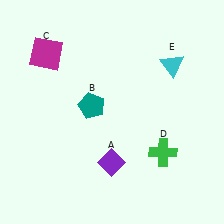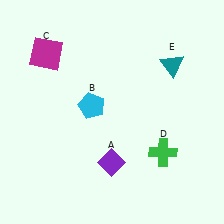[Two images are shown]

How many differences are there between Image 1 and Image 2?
There are 2 differences between the two images.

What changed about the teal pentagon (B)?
In Image 1, B is teal. In Image 2, it changed to cyan.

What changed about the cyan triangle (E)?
In Image 1, E is cyan. In Image 2, it changed to teal.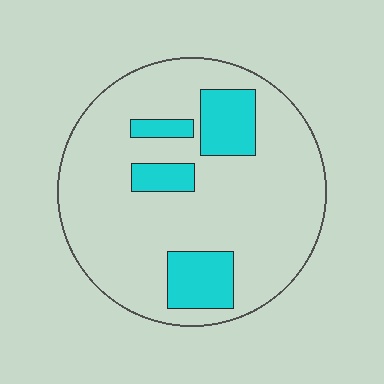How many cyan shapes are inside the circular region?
4.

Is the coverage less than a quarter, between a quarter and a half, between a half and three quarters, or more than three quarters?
Less than a quarter.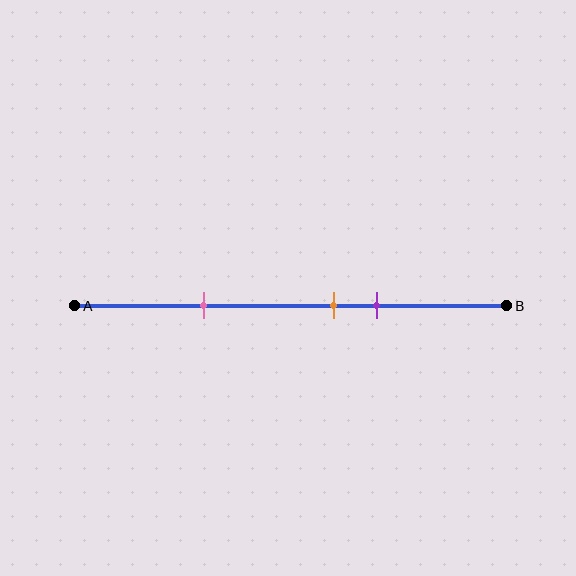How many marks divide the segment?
There are 3 marks dividing the segment.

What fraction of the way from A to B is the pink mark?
The pink mark is approximately 30% (0.3) of the way from A to B.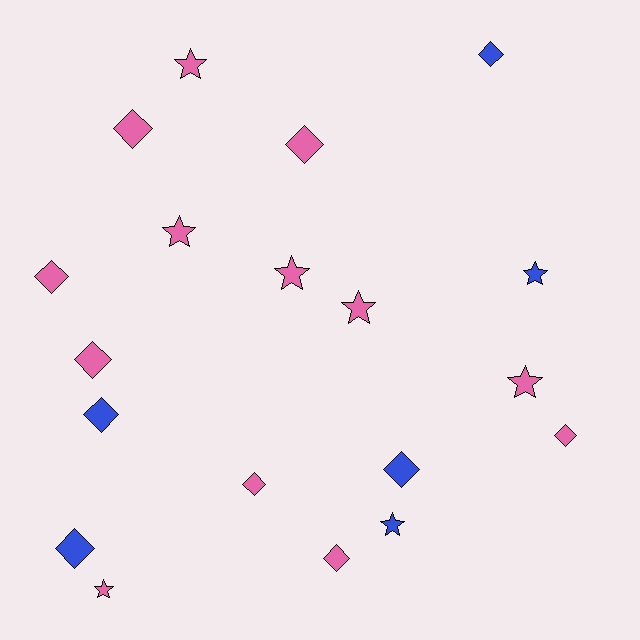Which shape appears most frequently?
Diamond, with 11 objects.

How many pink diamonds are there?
There are 7 pink diamonds.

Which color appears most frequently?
Pink, with 13 objects.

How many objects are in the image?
There are 19 objects.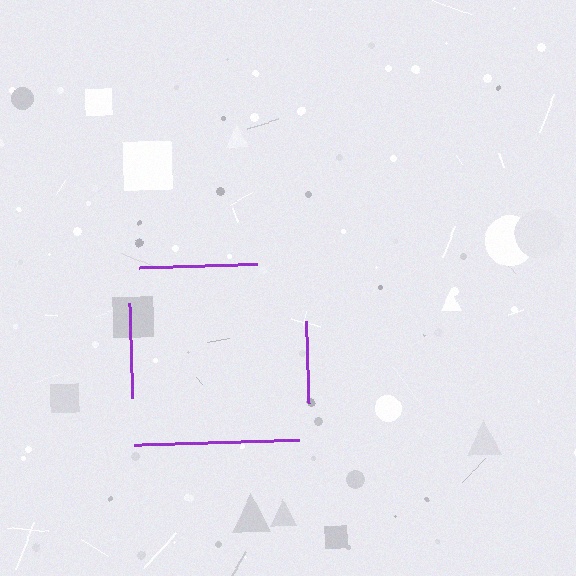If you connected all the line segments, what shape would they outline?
They would outline a square.